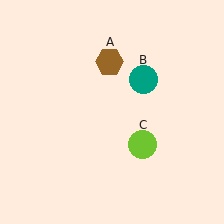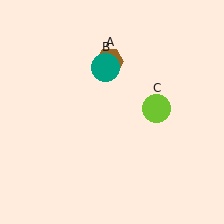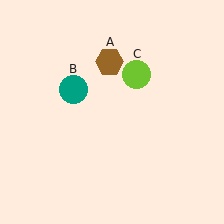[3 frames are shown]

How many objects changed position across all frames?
2 objects changed position: teal circle (object B), lime circle (object C).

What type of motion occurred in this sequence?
The teal circle (object B), lime circle (object C) rotated counterclockwise around the center of the scene.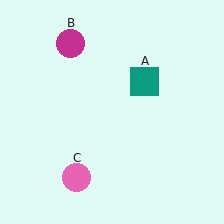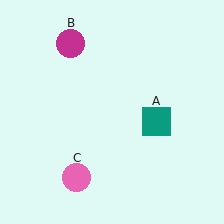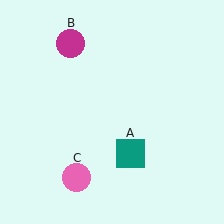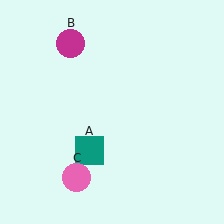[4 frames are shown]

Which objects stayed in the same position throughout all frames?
Magenta circle (object B) and pink circle (object C) remained stationary.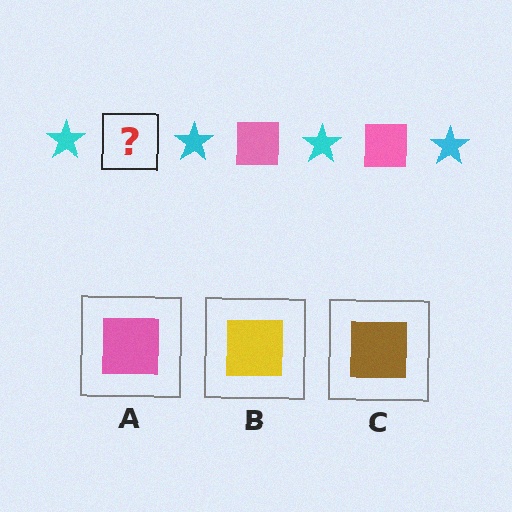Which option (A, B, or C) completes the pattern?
A.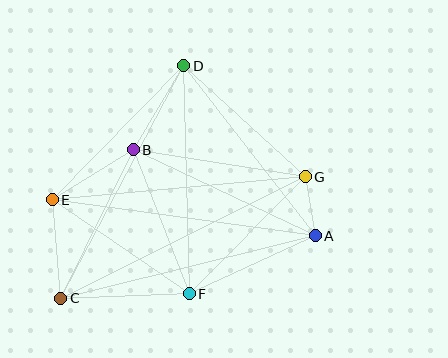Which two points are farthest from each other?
Points C and G are farthest from each other.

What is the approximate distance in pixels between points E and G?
The distance between E and G is approximately 254 pixels.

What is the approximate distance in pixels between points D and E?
The distance between D and E is approximately 188 pixels.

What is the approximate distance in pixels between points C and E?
The distance between C and E is approximately 99 pixels.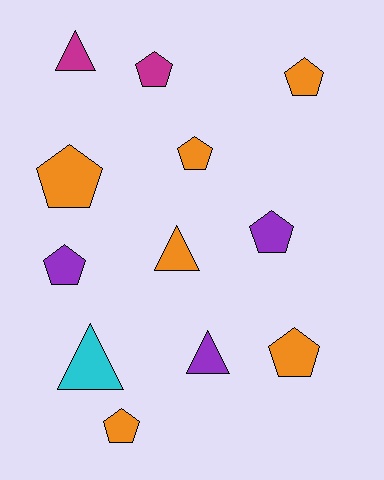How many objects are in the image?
There are 12 objects.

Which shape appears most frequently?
Pentagon, with 8 objects.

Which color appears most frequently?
Orange, with 6 objects.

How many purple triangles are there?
There is 1 purple triangle.